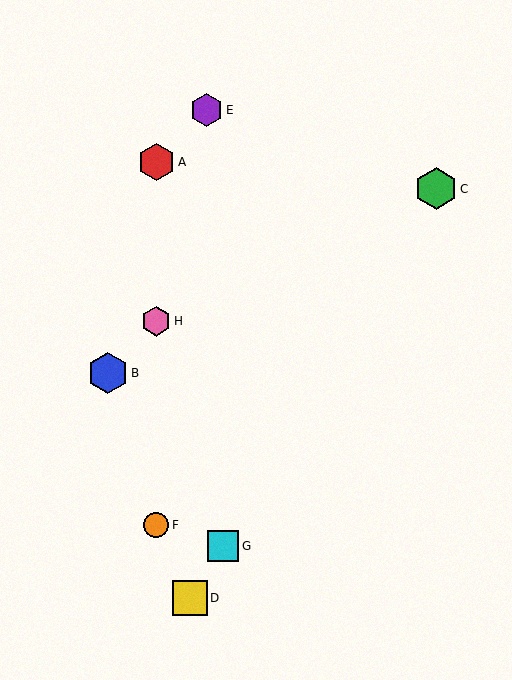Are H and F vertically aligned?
Yes, both are at x≈156.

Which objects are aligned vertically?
Objects A, F, H are aligned vertically.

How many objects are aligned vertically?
3 objects (A, F, H) are aligned vertically.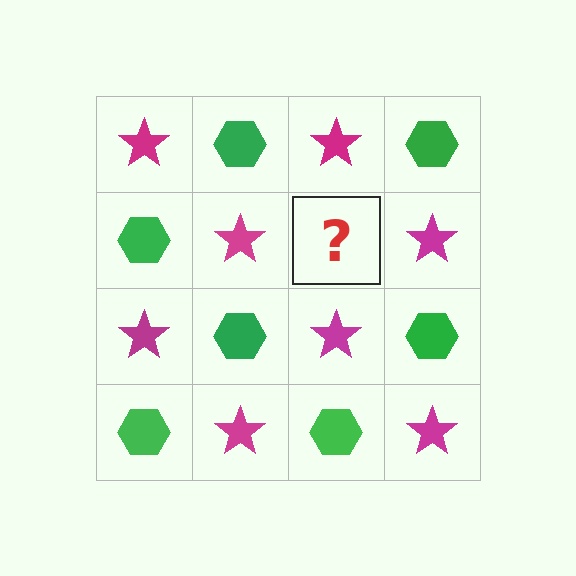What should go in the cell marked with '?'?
The missing cell should contain a green hexagon.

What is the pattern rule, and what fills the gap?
The rule is that it alternates magenta star and green hexagon in a checkerboard pattern. The gap should be filled with a green hexagon.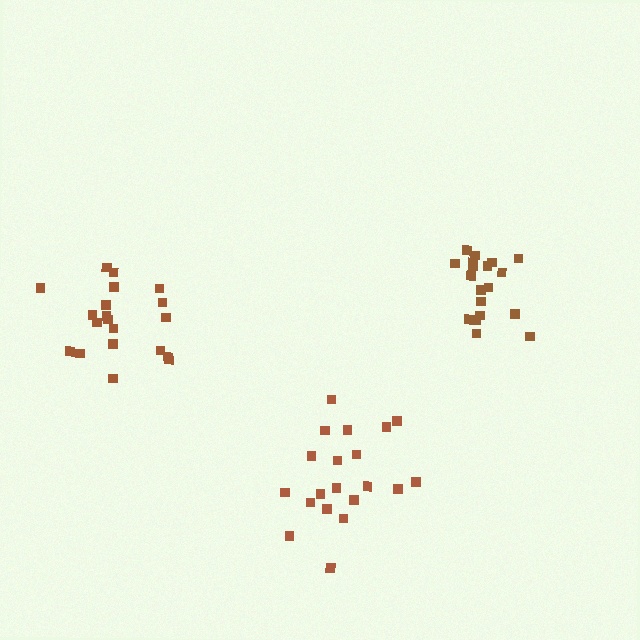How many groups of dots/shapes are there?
There are 3 groups.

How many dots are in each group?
Group 1: 19 dots, Group 2: 20 dots, Group 3: 20 dots (59 total).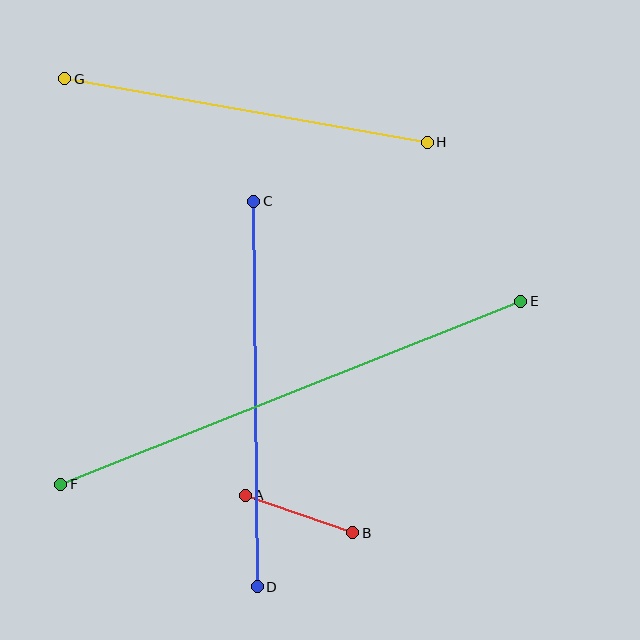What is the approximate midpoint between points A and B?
The midpoint is at approximately (299, 514) pixels.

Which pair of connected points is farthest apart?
Points E and F are farthest apart.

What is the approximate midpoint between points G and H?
The midpoint is at approximately (246, 111) pixels.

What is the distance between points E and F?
The distance is approximately 495 pixels.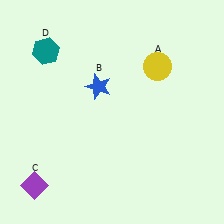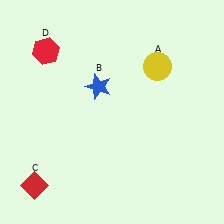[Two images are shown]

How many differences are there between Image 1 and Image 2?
There are 2 differences between the two images.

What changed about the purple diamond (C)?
In Image 1, C is purple. In Image 2, it changed to red.